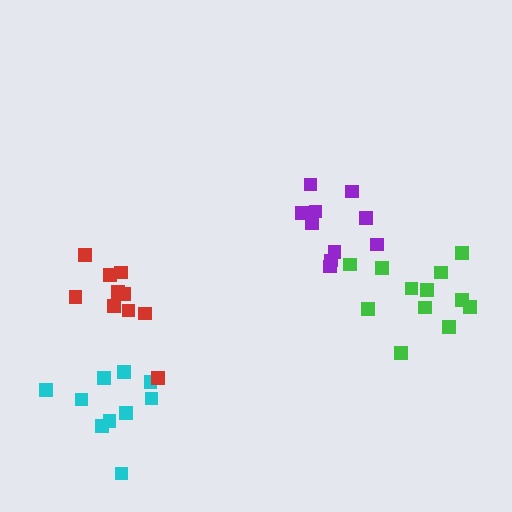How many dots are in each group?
Group 1: 13 dots, Group 2: 10 dots, Group 3: 10 dots, Group 4: 10 dots (43 total).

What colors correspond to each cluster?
The clusters are colored: green, cyan, purple, red.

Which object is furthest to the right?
The green cluster is rightmost.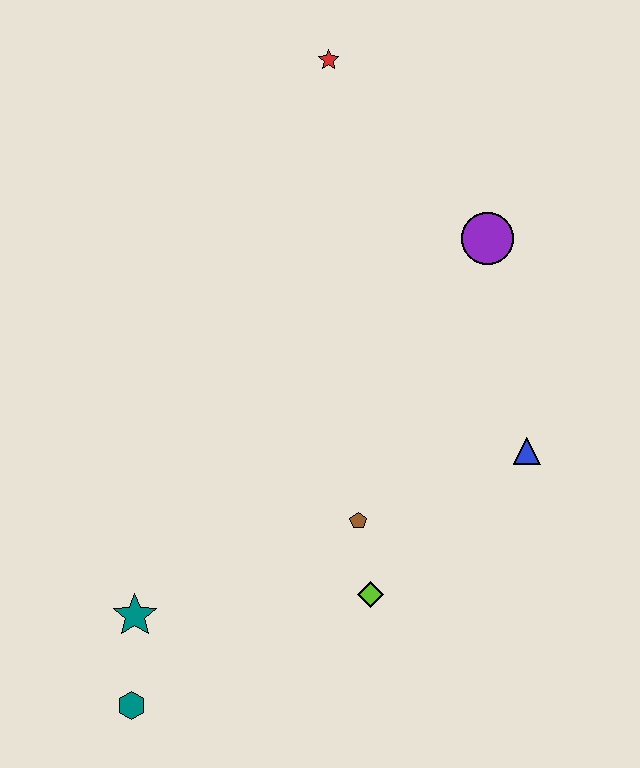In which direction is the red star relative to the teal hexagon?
The red star is above the teal hexagon.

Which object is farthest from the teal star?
The red star is farthest from the teal star.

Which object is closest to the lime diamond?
The brown pentagon is closest to the lime diamond.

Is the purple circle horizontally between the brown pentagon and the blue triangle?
Yes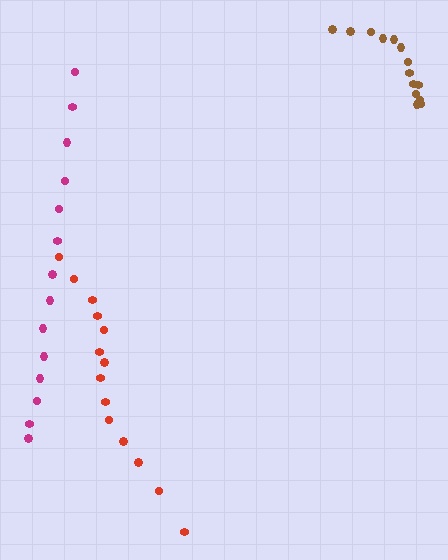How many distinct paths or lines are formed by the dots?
There are 3 distinct paths.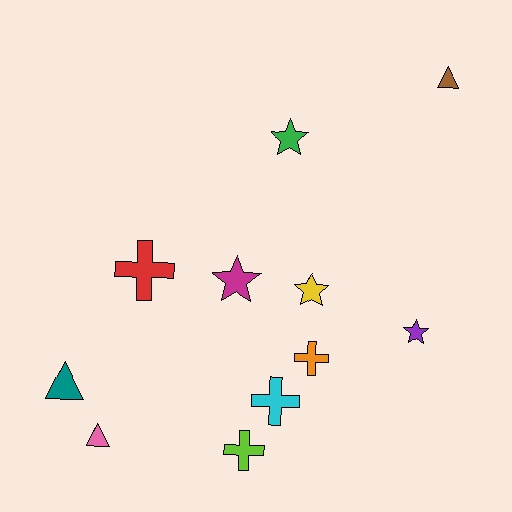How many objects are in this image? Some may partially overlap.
There are 11 objects.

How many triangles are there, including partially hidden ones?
There are 3 triangles.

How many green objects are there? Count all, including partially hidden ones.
There is 1 green object.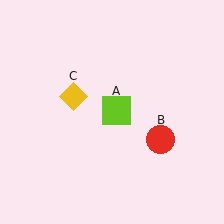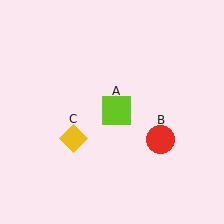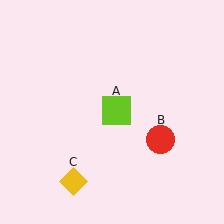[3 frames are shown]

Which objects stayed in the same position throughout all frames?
Lime square (object A) and red circle (object B) remained stationary.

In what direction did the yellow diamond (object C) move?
The yellow diamond (object C) moved down.